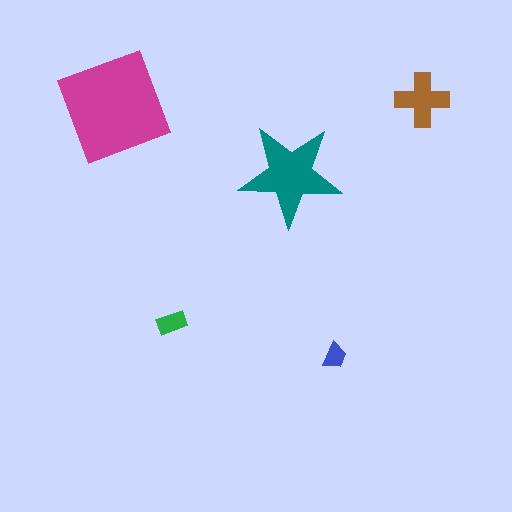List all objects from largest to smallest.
The magenta diamond, the teal star, the brown cross, the green rectangle, the blue trapezoid.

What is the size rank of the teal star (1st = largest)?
2nd.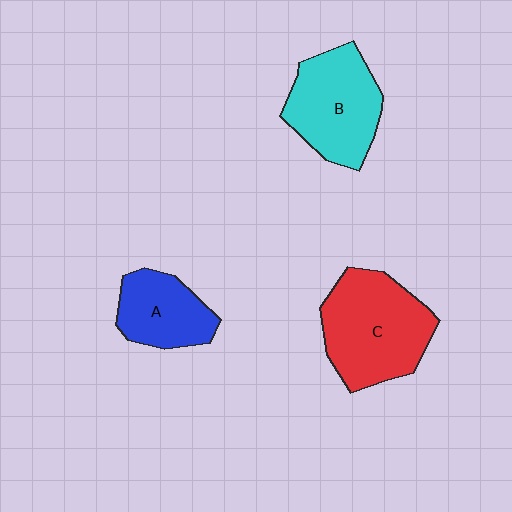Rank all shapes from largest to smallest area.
From largest to smallest: C (red), B (cyan), A (blue).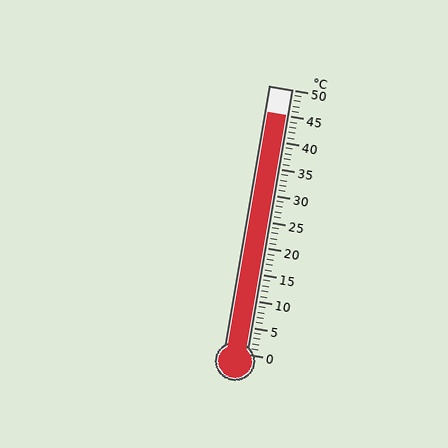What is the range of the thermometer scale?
The thermometer scale ranges from 0°C to 50°C.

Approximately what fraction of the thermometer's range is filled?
The thermometer is filled to approximately 90% of its range.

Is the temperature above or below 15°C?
The temperature is above 15°C.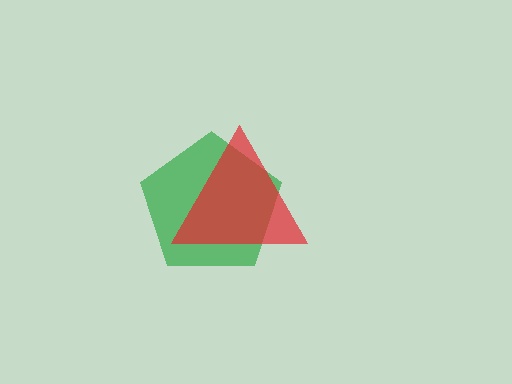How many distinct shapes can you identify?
There are 2 distinct shapes: a green pentagon, a red triangle.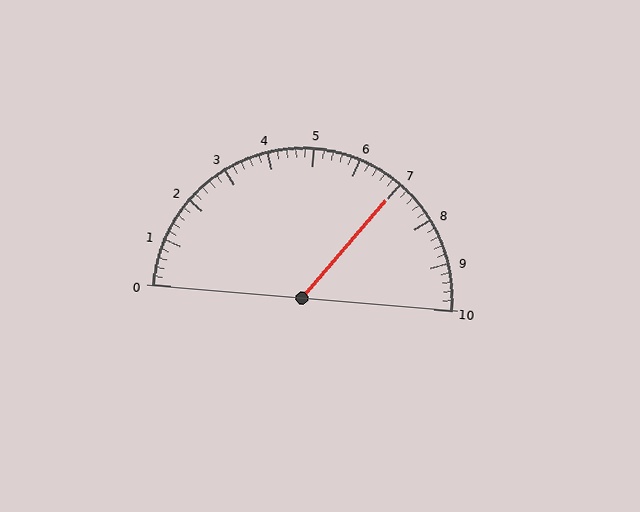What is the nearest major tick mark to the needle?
The nearest major tick mark is 7.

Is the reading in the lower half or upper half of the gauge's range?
The reading is in the upper half of the range (0 to 10).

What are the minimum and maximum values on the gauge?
The gauge ranges from 0 to 10.